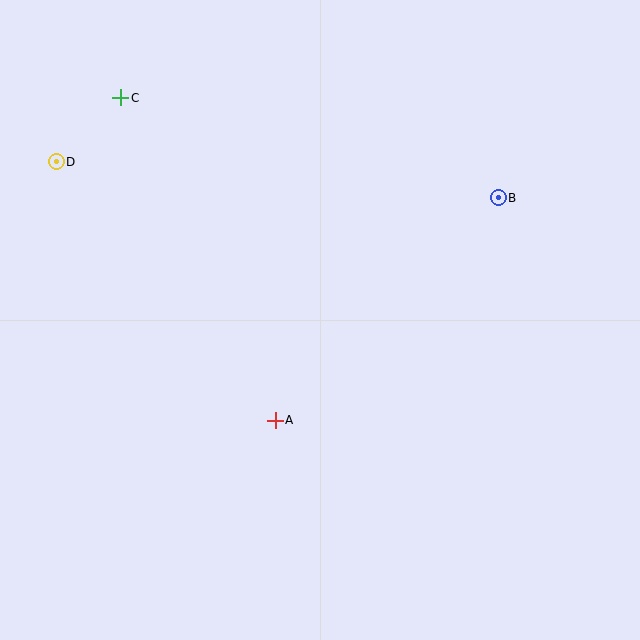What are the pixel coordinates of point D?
Point D is at (56, 162).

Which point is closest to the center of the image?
Point A at (275, 420) is closest to the center.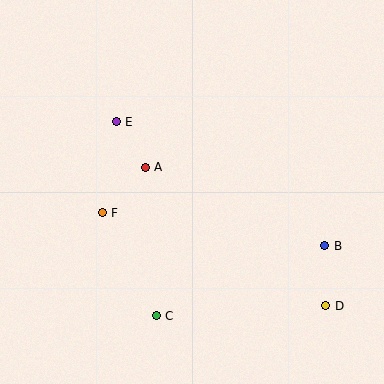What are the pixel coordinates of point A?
Point A is at (145, 167).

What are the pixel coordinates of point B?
Point B is at (325, 246).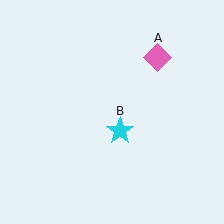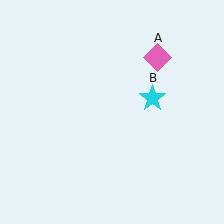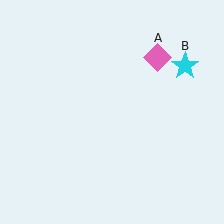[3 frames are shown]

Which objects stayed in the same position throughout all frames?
Pink diamond (object A) remained stationary.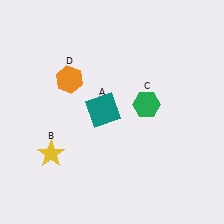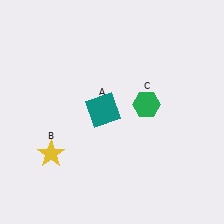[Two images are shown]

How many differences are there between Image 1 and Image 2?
There is 1 difference between the two images.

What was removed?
The orange hexagon (D) was removed in Image 2.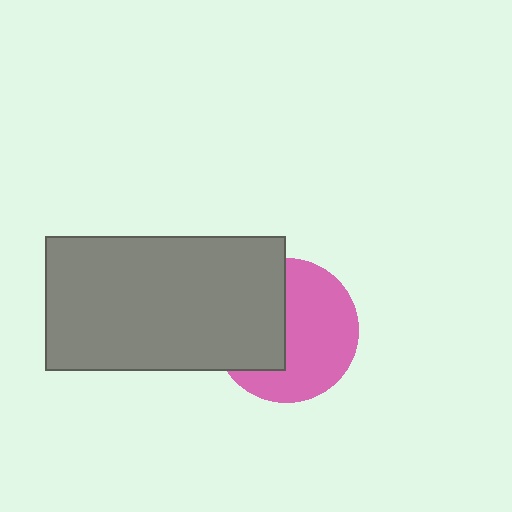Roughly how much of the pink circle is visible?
About half of it is visible (roughly 59%).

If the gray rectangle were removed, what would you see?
You would see the complete pink circle.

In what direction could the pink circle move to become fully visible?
The pink circle could move right. That would shift it out from behind the gray rectangle entirely.